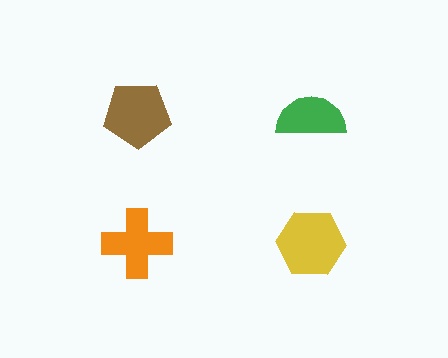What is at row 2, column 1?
An orange cross.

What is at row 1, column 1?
A brown pentagon.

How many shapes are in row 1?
2 shapes.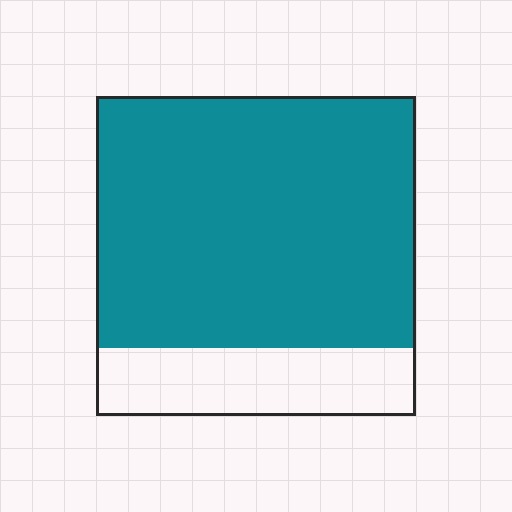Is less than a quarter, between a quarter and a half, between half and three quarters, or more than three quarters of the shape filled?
More than three quarters.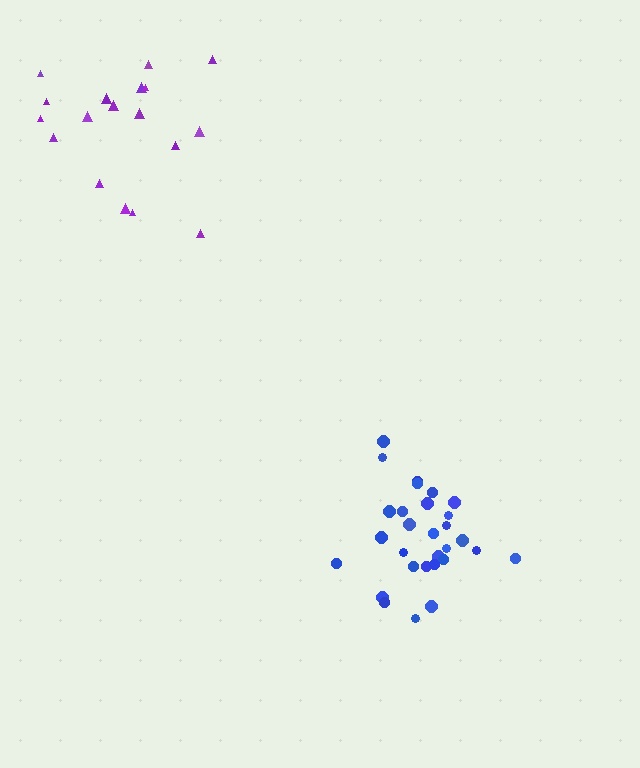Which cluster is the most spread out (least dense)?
Purple.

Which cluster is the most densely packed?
Blue.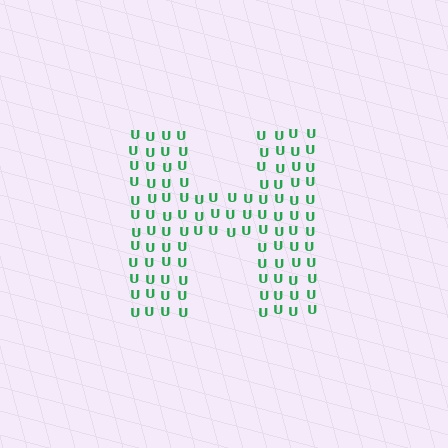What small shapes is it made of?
It is made of small letter U's.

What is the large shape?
The large shape is the letter H.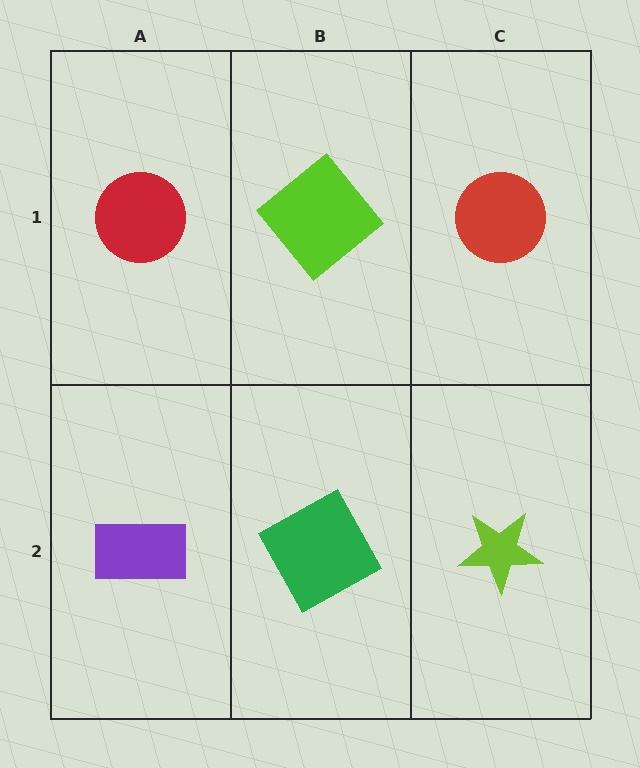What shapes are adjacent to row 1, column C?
A lime star (row 2, column C), a lime diamond (row 1, column B).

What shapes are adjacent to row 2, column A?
A red circle (row 1, column A), a green square (row 2, column B).